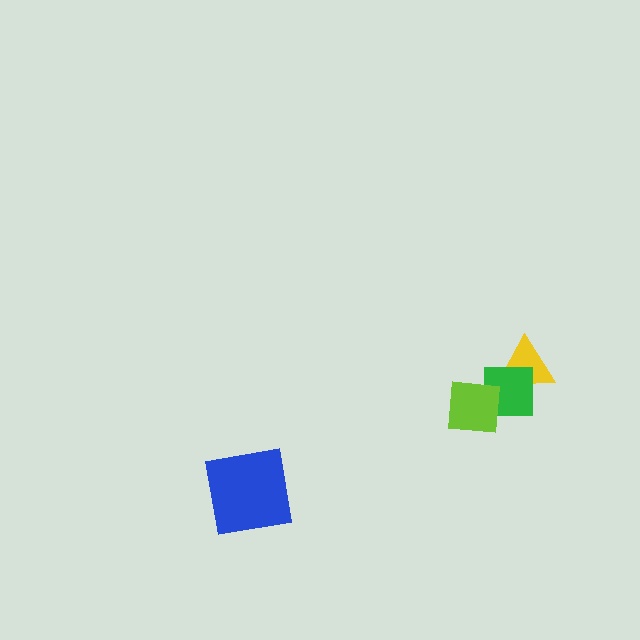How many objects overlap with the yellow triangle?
1 object overlaps with the yellow triangle.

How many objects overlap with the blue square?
0 objects overlap with the blue square.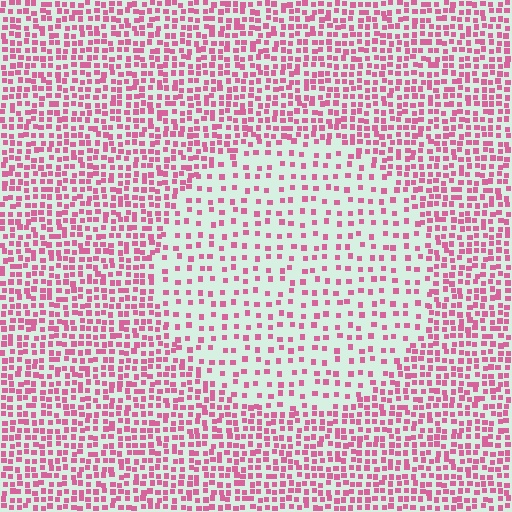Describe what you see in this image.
The image contains small pink elements arranged at two different densities. A circle-shaped region is visible where the elements are less densely packed than the surrounding area.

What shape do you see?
I see a circle.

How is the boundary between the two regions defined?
The boundary is defined by a change in element density (approximately 2.2x ratio). All elements are the same color, size, and shape.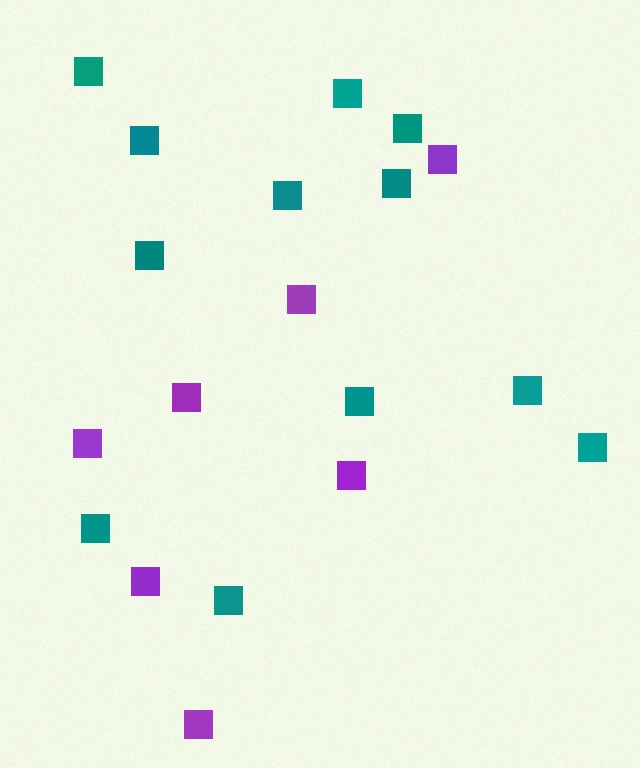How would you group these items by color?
There are 2 groups: one group of purple squares (7) and one group of teal squares (12).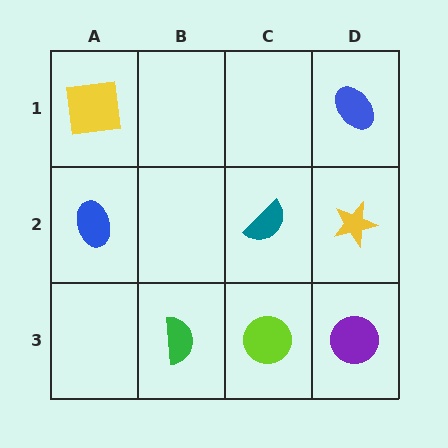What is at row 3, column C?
A lime circle.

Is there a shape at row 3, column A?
No, that cell is empty.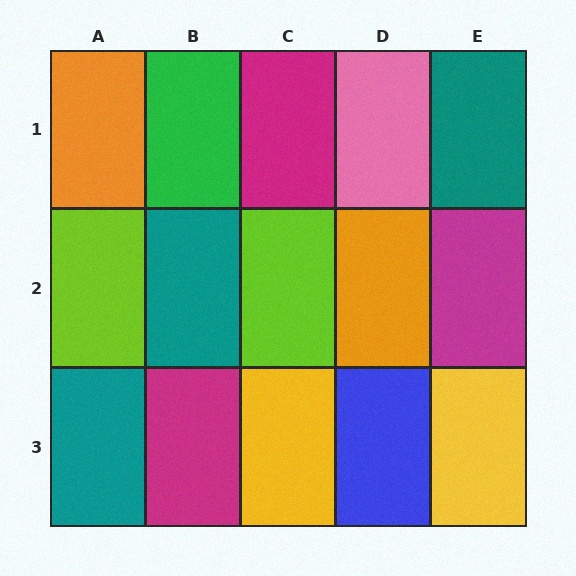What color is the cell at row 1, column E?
Teal.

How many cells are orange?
2 cells are orange.